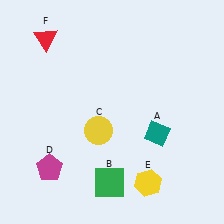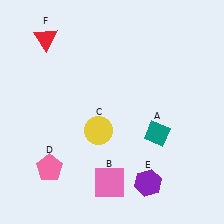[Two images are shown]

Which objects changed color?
B changed from green to pink. D changed from magenta to pink. E changed from yellow to purple.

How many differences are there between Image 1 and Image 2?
There are 3 differences between the two images.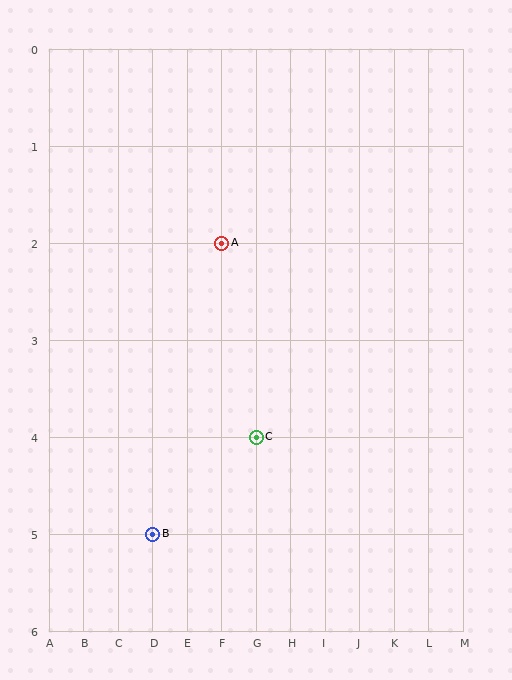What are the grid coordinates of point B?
Point B is at grid coordinates (D, 5).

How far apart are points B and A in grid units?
Points B and A are 2 columns and 3 rows apart (about 3.6 grid units diagonally).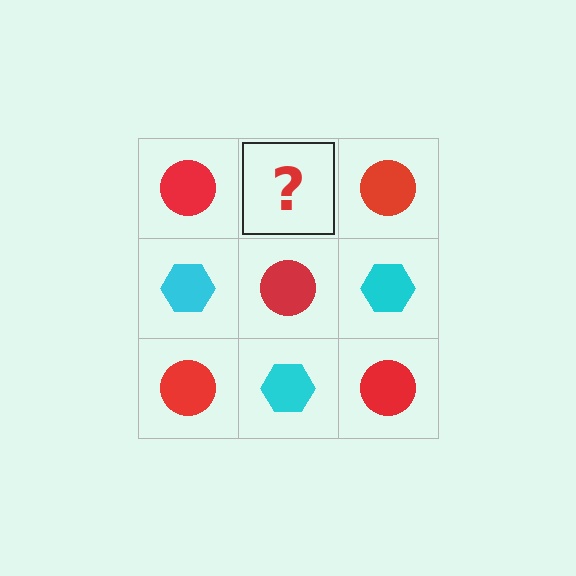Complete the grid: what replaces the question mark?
The question mark should be replaced with a cyan hexagon.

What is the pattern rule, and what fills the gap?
The rule is that it alternates red circle and cyan hexagon in a checkerboard pattern. The gap should be filled with a cyan hexagon.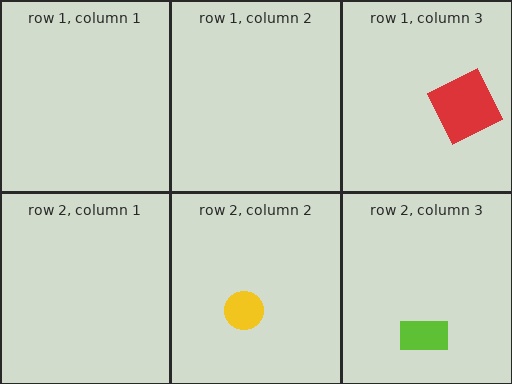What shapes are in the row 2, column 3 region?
The lime rectangle.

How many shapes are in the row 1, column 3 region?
1.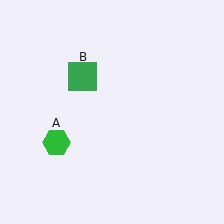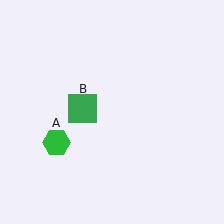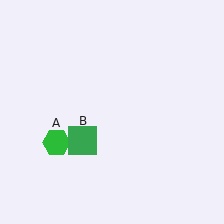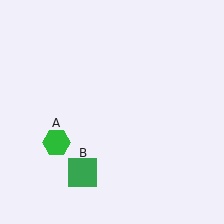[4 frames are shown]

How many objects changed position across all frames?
1 object changed position: green square (object B).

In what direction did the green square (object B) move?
The green square (object B) moved down.